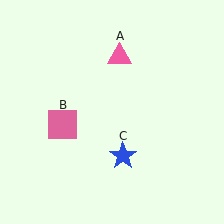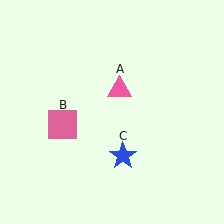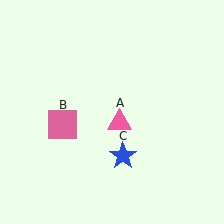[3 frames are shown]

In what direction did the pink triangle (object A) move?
The pink triangle (object A) moved down.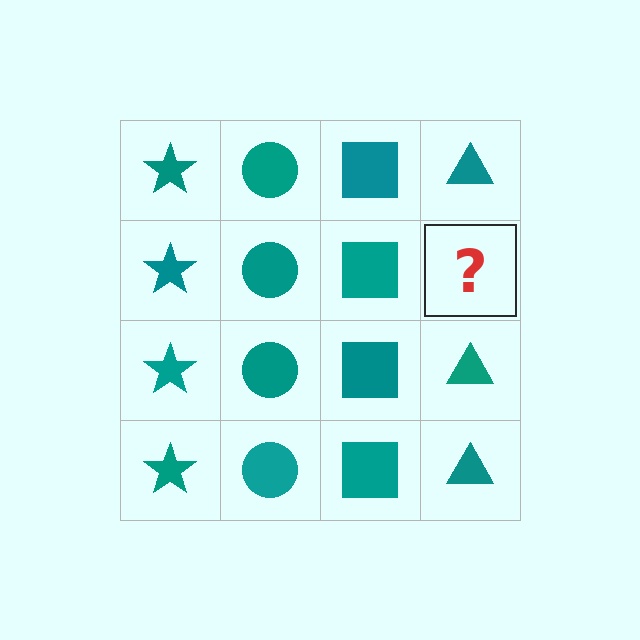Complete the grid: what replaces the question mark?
The question mark should be replaced with a teal triangle.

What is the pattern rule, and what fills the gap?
The rule is that each column has a consistent shape. The gap should be filled with a teal triangle.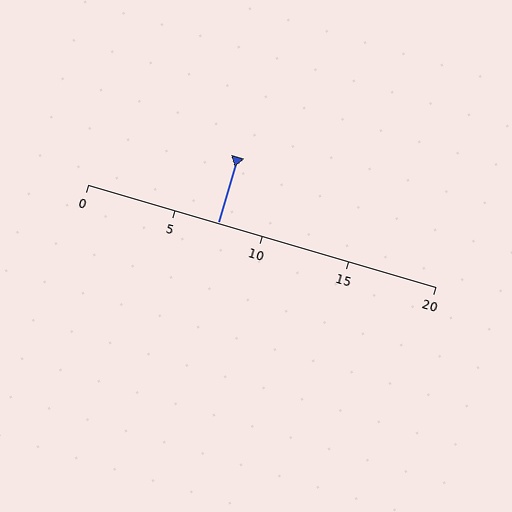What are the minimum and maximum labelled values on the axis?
The axis runs from 0 to 20.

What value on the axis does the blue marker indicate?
The marker indicates approximately 7.5.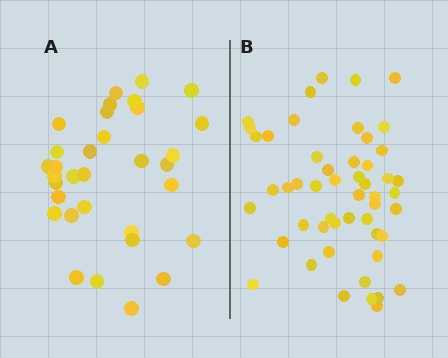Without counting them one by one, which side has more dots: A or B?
Region B (the right region) has more dots.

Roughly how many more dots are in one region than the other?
Region B has approximately 20 more dots than region A.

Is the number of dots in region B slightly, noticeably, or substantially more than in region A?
Region B has substantially more. The ratio is roughly 1.5 to 1.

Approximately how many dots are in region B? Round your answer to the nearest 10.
About 50 dots. (The exact count is 51, which rounds to 50.)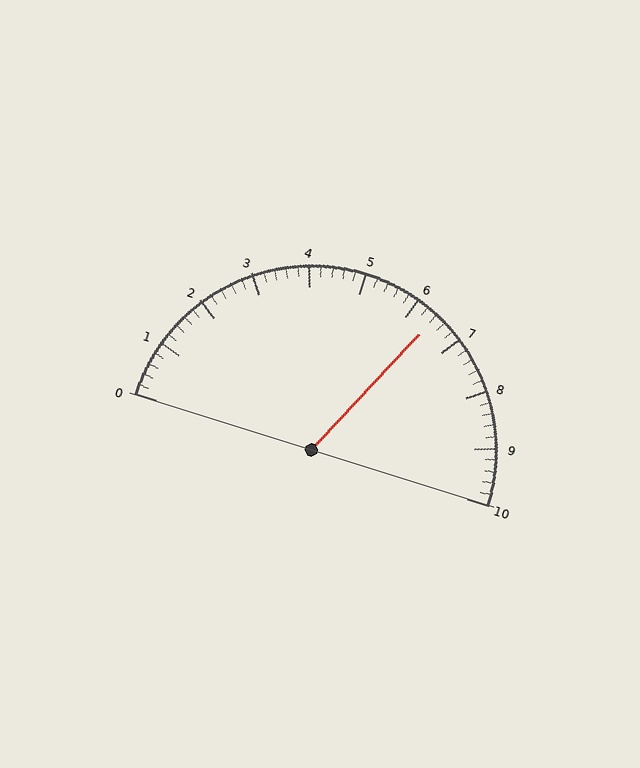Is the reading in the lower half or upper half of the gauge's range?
The reading is in the upper half of the range (0 to 10).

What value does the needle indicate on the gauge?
The needle indicates approximately 6.4.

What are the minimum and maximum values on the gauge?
The gauge ranges from 0 to 10.